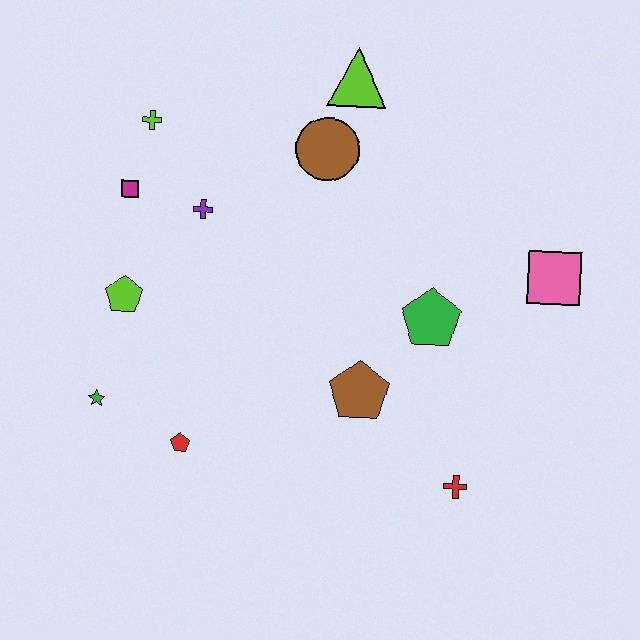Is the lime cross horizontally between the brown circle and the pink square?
No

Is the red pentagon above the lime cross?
No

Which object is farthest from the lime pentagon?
The pink square is farthest from the lime pentagon.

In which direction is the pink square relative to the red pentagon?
The pink square is to the right of the red pentagon.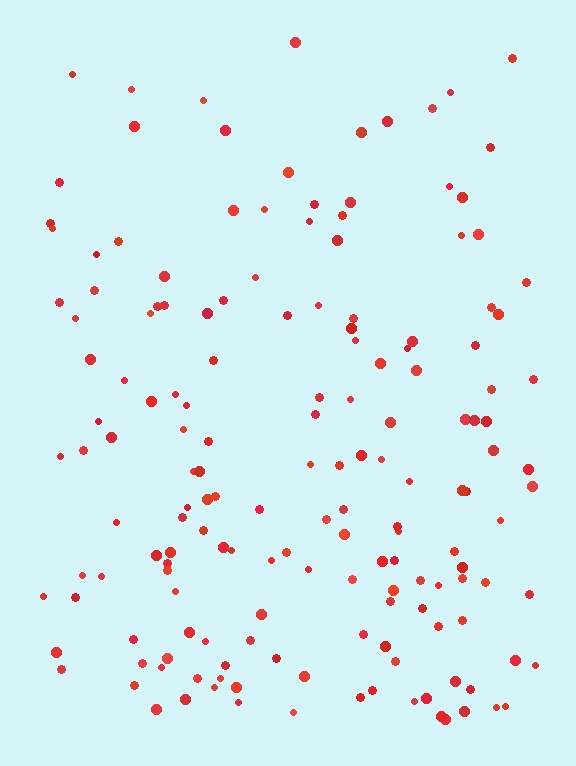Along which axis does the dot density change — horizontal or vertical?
Vertical.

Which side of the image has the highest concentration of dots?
The bottom.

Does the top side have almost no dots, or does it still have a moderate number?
Still a moderate number, just noticeably fewer than the bottom.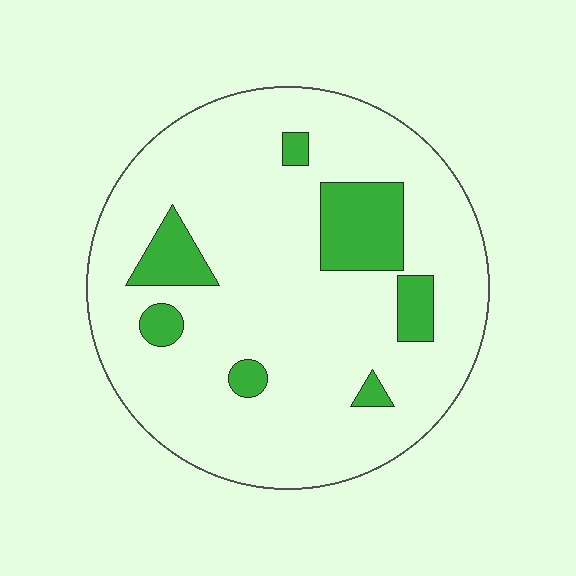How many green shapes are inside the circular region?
7.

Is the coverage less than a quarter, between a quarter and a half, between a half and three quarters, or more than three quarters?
Less than a quarter.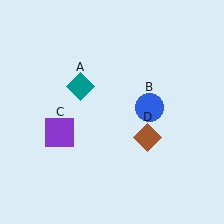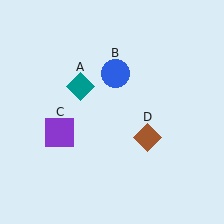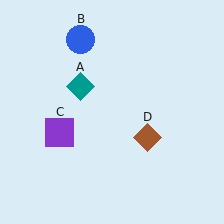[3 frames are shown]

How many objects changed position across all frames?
1 object changed position: blue circle (object B).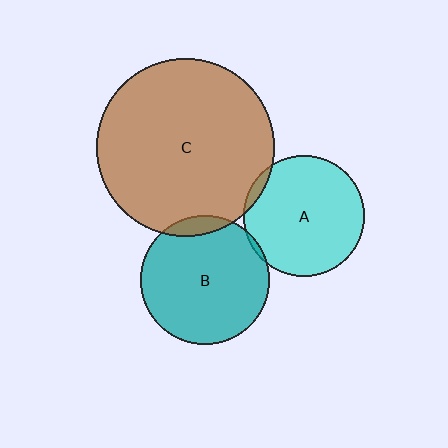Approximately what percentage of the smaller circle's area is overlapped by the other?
Approximately 5%.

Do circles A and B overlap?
Yes.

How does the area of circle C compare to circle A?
Approximately 2.2 times.